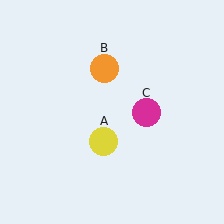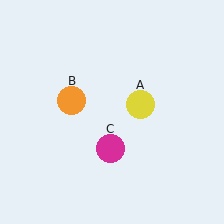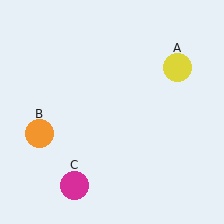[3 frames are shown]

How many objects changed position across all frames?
3 objects changed position: yellow circle (object A), orange circle (object B), magenta circle (object C).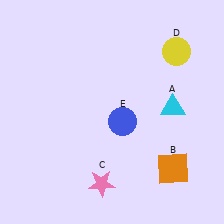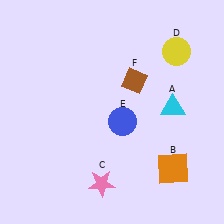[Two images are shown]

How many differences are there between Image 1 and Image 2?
There is 1 difference between the two images.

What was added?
A brown diamond (F) was added in Image 2.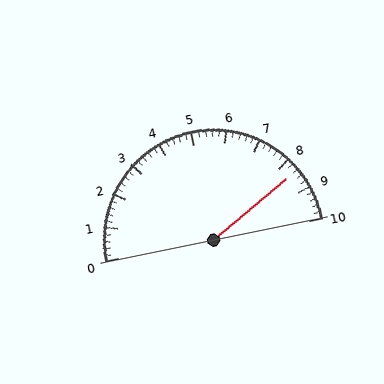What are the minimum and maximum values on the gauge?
The gauge ranges from 0 to 10.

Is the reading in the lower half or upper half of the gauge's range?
The reading is in the upper half of the range (0 to 10).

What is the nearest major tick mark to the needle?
The nearest major tick mark is 8.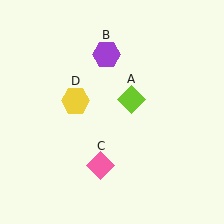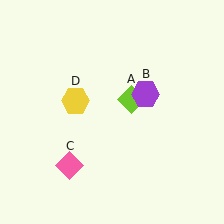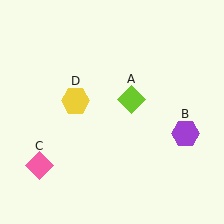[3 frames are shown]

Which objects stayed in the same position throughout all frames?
Lime diamond (object A) and yellow hexagon (object D) remained stationary.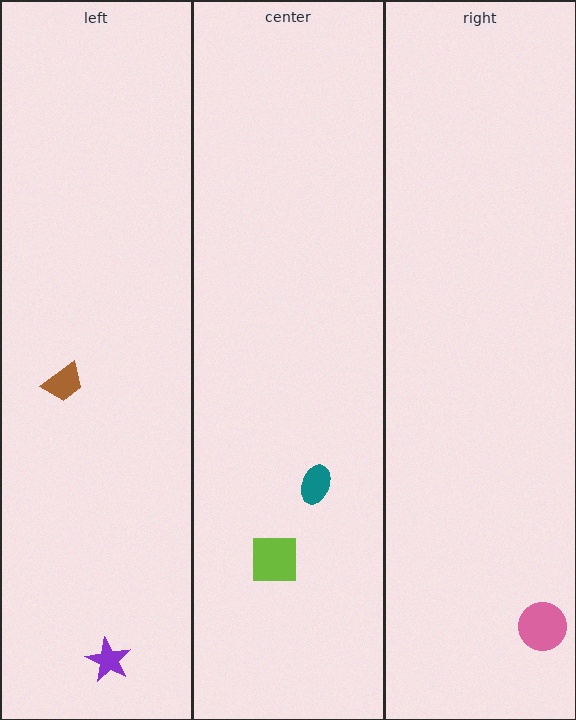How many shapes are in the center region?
2.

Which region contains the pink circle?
The right region.